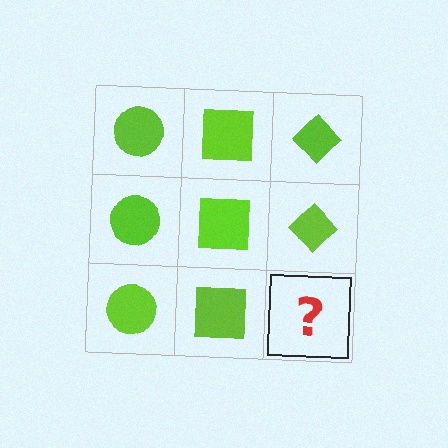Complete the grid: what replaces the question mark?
The question mark should be replaced with a lime diamond.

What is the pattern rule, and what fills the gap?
The rule is that each column has a consistent shape. The gap should be filled with a lime diamond.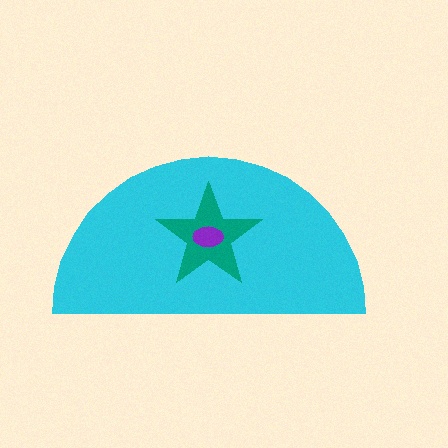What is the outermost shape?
The cyan semicircle.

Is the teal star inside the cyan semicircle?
Yes.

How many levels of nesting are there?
3.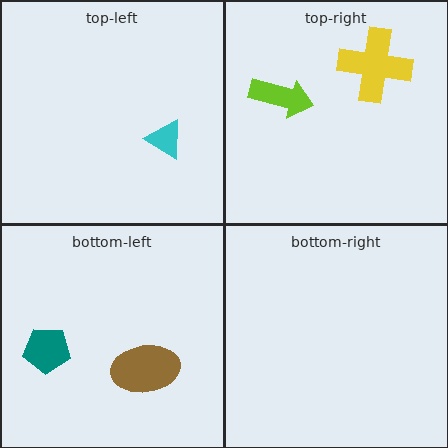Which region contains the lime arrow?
The top-right region.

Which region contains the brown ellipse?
The bottom-left region.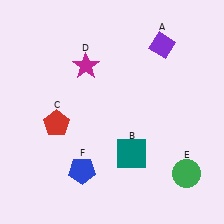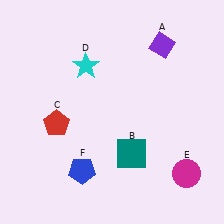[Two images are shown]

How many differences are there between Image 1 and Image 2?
There are 2 differences between the two images.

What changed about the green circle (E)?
In Image 1, E is green. In Image 2, it changed to magenta.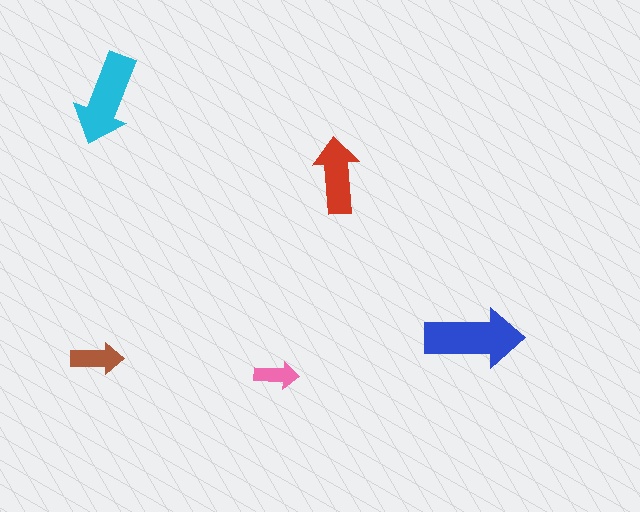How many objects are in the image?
There are 5 objects in the image.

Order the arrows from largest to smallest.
the blue one, the cyan one, the red one, the brown one, the pink one.